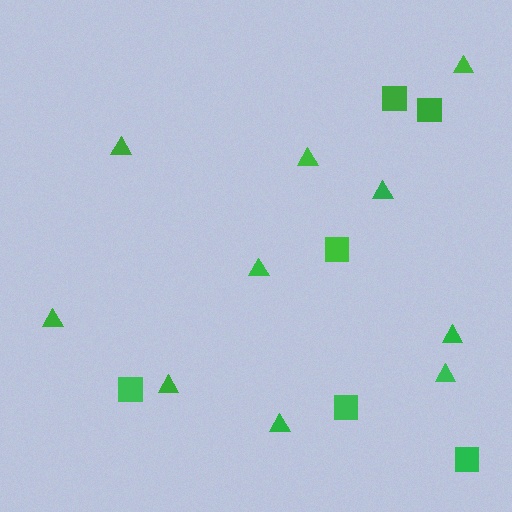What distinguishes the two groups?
There are 2 groups: one group of squares (6) and one group of triangles (10).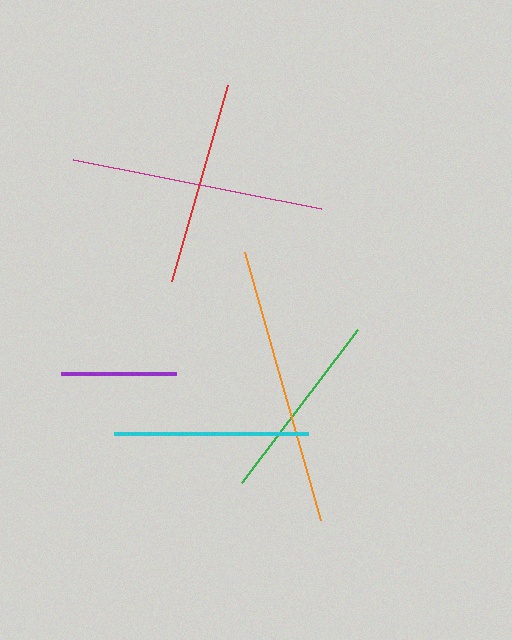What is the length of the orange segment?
The orange segment is approximately 278 pixels long.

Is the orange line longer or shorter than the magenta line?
The orange line is longer than the magenta line.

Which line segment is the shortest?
The purple line is the shortest at approximately 115 pixels.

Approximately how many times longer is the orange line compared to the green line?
The orange line is approximately 1.4 times the length of the green line.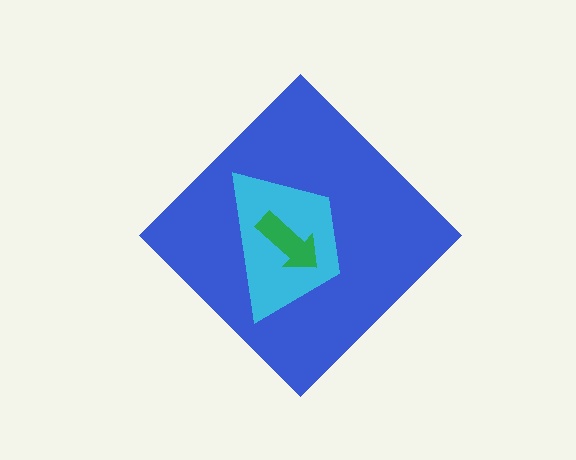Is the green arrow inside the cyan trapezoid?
Yes.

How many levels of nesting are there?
3.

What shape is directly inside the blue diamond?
The cyan trapezoid.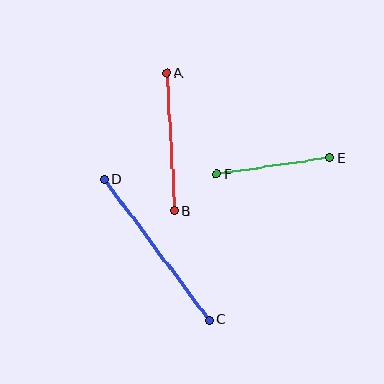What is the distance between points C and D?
The distance is approximately 176 pixels.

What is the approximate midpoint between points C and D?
The midpoint is at approximately (157, 250) pixels.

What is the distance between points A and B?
The distance is approximately 138 pixels.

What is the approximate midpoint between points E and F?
The midpoint is at approximately (273, 166) pixels.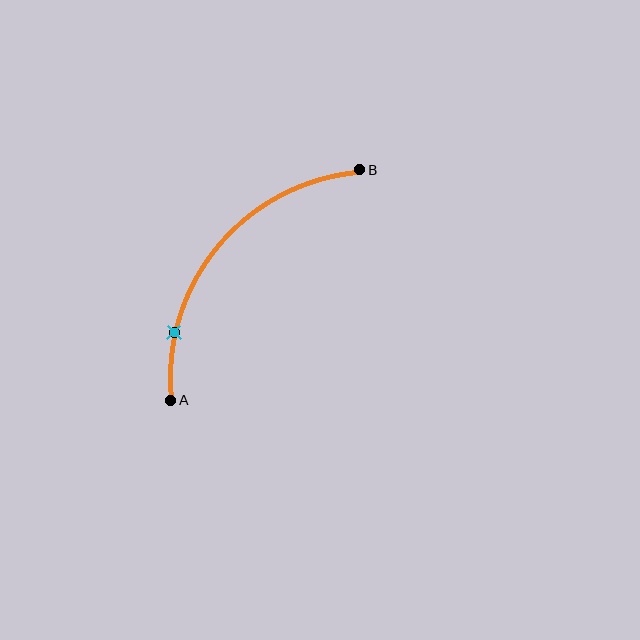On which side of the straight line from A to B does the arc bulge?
The arc bulges above and to the left of the straight line connecting A and B.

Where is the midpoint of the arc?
The arc midpoint is the point on the curve farthest from the straight line joining A and B. It sits above and to the left of that line.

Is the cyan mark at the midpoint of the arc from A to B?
No. The cyan mark lies on the arc but is closer to endpoint A. The arc midpoint would be at the point on the curve equidistant along the arc from both A and B.